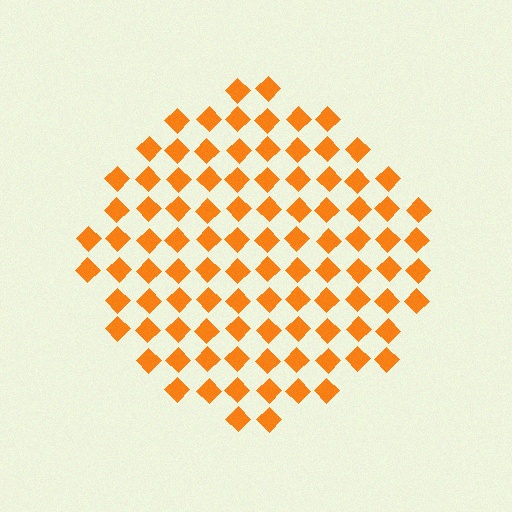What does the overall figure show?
The overall figure shows a circle.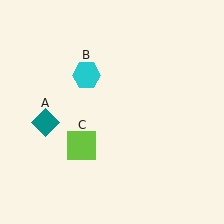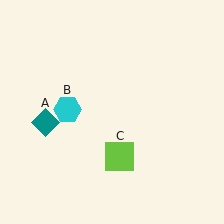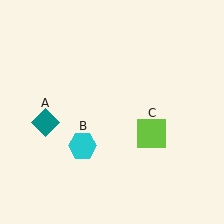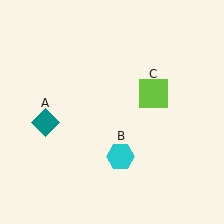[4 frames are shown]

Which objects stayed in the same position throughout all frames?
Teal diamond (object A) remained stationary.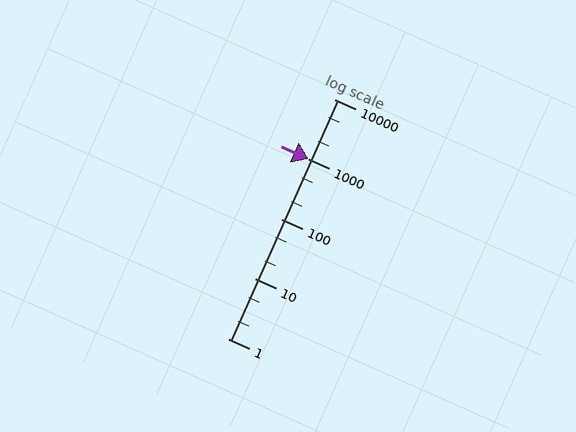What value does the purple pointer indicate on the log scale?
The pointer indicates approximately 1000.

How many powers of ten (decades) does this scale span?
The scale spans 4 decades, from 1 to 10000.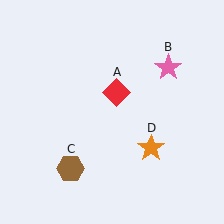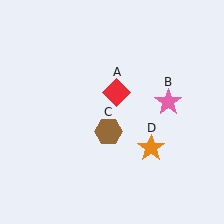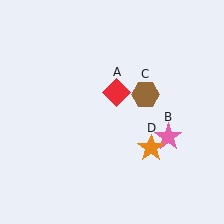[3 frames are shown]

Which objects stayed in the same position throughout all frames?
Red diamond (object A) and orange star (object D) remained stationary.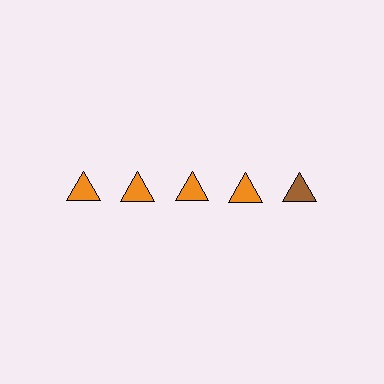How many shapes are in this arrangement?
There are 5 shapes arranged in a grid pattern.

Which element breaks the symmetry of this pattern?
The brown triangle in the top row, rightmost column breaks the symmetry. All other shapes are orange triangles.